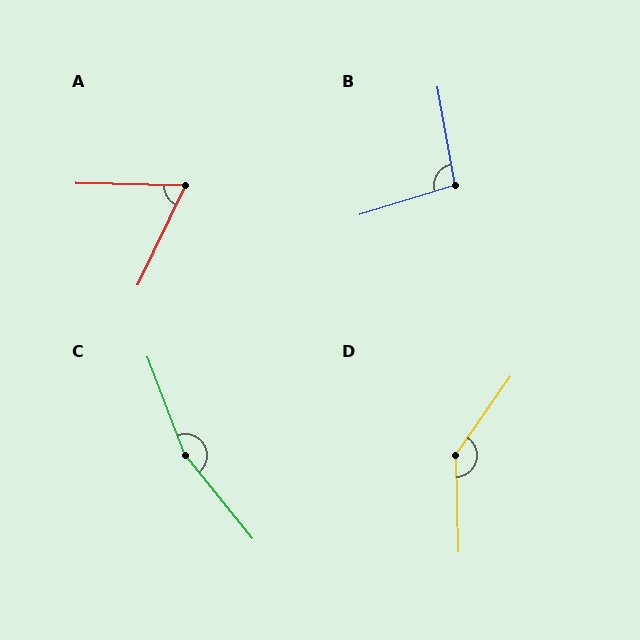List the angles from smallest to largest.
A (66°), B (97°), D (143°), C (162°).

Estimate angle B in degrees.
Approximately 97 degrees.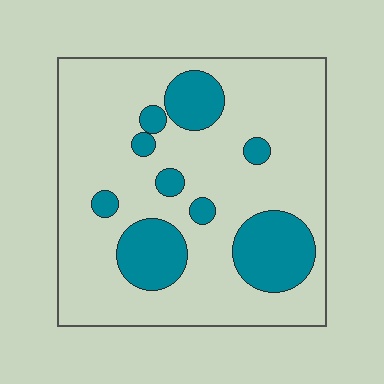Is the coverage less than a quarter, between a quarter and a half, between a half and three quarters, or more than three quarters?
Less than a quarter.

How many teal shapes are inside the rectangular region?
9.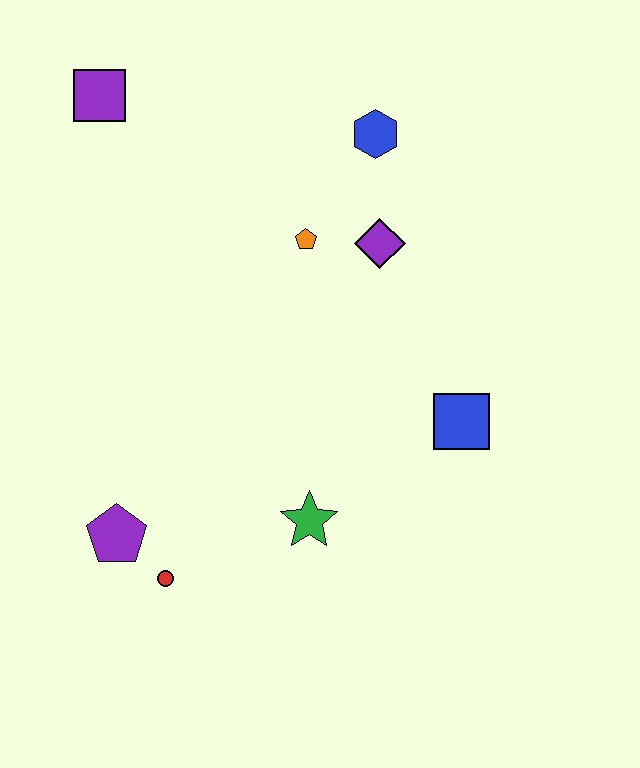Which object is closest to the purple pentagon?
The red circle is closest to the purple pentagon.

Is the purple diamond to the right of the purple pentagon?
Yes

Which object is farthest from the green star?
The purple square is farthest from the green star.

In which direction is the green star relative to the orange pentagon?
The green star is below the orange pentagon.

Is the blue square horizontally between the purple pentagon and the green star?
No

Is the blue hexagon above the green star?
Yes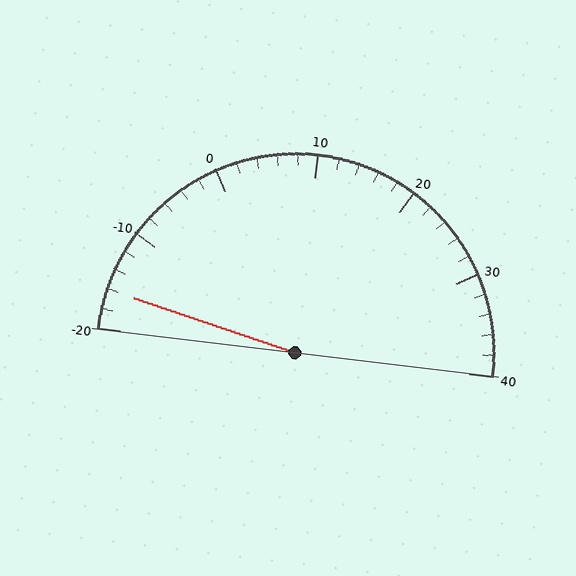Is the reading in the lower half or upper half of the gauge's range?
The reading is in the lower half of the range (-20 to 40).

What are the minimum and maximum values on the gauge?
The gauge ranges from -20 to 40.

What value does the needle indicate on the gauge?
The needle indicates approximately -16.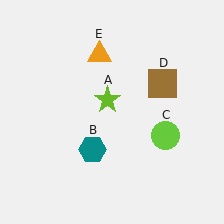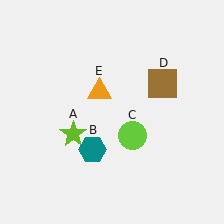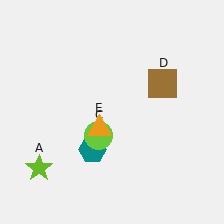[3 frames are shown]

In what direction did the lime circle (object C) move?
The lime circle (object C) moved left.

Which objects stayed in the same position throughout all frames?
Teal hexagon (object B) and brown square (object D) remained stationary.